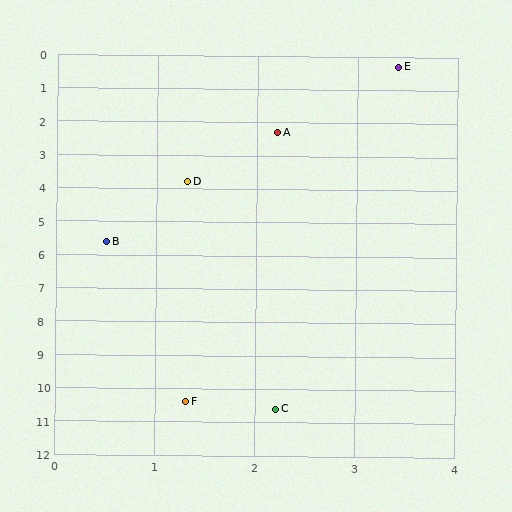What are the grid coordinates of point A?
Point A is at approximately (2.2, 2.3).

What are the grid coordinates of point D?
Point D is at approximately (1.3, 3.8).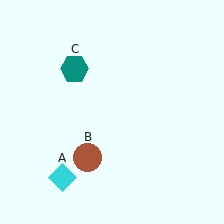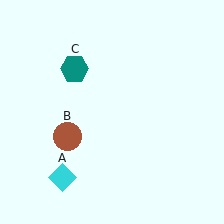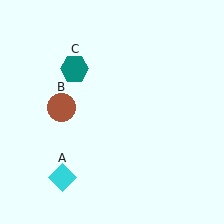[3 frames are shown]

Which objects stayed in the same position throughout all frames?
Cyan diamond (object A) and teal hexagon (object C) remained stationary.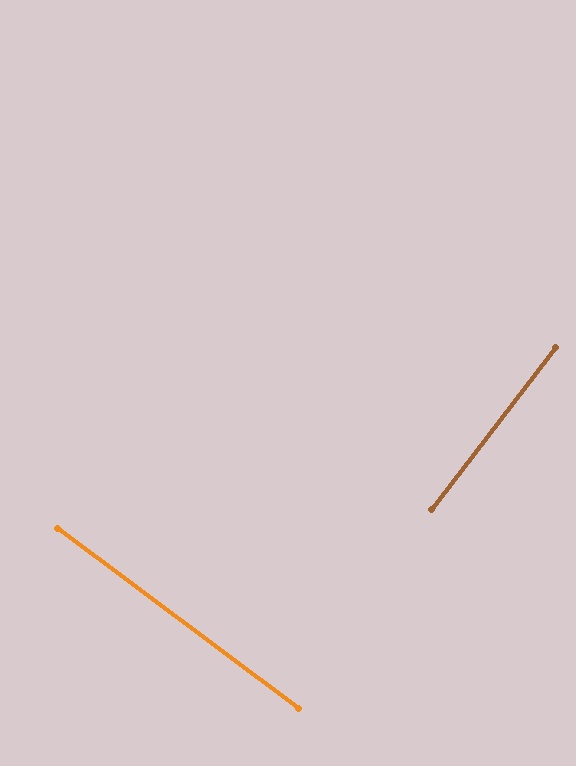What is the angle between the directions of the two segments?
Approximately 89 degrees.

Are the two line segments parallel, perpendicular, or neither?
Perpendicular — they meet at approximately 89°.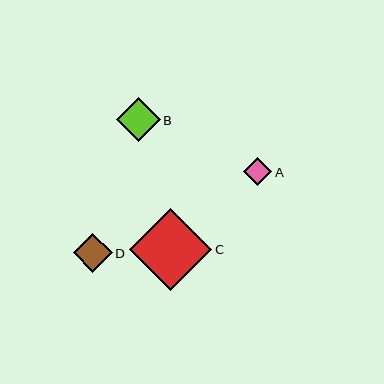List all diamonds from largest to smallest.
From largest to smallest: C, B, D, A.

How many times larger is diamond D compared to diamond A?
Diamond D is approximately 1.4 times the size of diamond A.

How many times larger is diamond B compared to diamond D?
Diamond B is approximately 1.1 times the size of diamond D.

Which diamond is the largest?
Diamond C is the largest with a size of approximately 83 pixels.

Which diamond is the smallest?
Diamond A is the smallest with a size of approximately 28 pixels.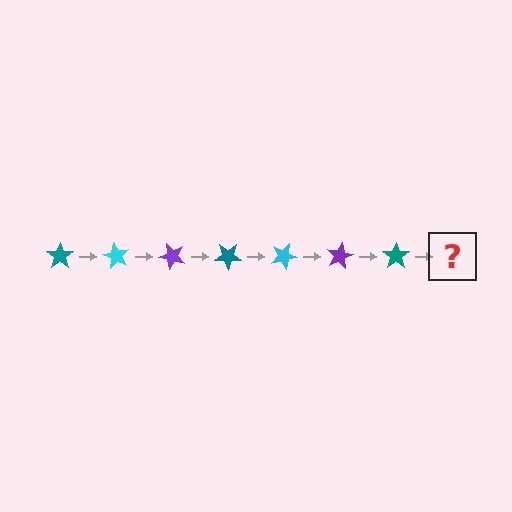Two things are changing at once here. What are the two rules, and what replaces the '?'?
The two rules are that it rotates 60 degrees each step and the color cycles through teal, cyan, and purple. The '?' should be a cyan star, rotated 420 degrees from the start.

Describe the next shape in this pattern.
It should be a cyan star, rotated 420 degrees from the start.